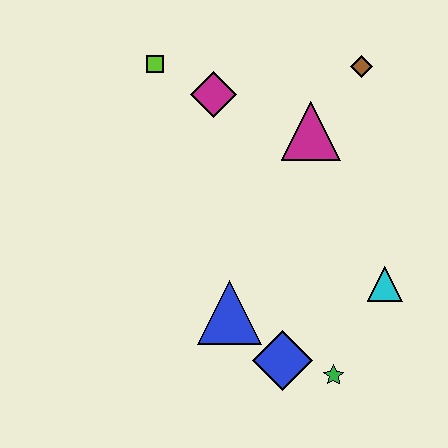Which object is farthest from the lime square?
The green star is farthest from the lime square.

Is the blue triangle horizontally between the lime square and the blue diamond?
Yes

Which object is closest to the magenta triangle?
The brown diamond is closest to the magenta triangle.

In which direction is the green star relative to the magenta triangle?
The green star is below the magenta triangle.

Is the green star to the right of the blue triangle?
Yes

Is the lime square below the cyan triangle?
No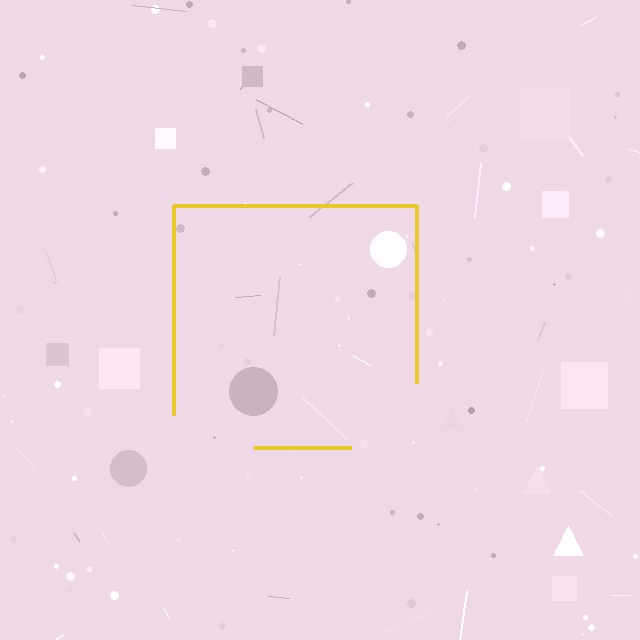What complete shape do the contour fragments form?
The contour fragments form a square.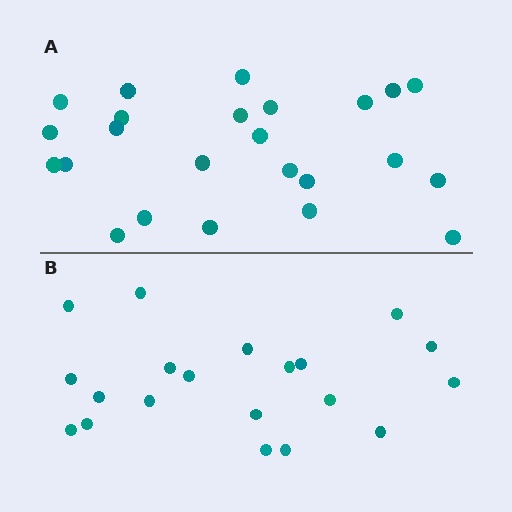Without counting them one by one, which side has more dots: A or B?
Region A (the top region) has more dots.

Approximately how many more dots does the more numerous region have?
Region A has about 4 more dots than region B.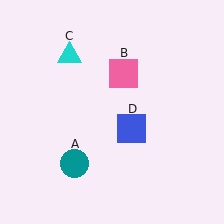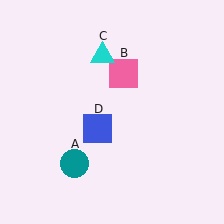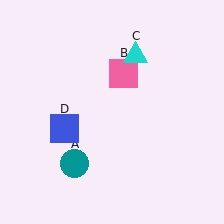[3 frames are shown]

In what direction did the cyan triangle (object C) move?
The cyan triangle (object C) moved right.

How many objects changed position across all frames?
2 objects changed position: cyan triangle (object C), blue square (object D).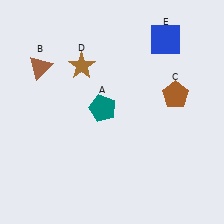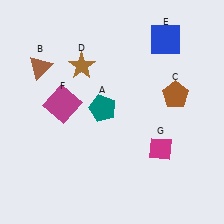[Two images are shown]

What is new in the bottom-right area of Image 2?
A magenta diamond (G) was added in the bottom-right area of Image 2.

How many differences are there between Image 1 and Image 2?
There are 2 differences between the two images.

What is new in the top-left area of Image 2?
A magenta square (F) was added in the top-left area of Image 2.